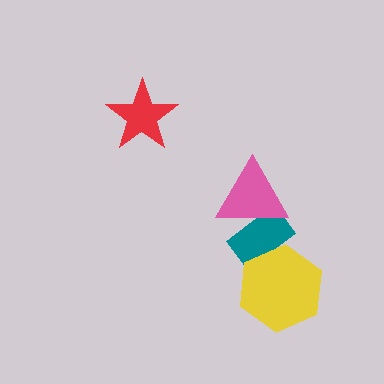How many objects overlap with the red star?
0 objects overlap with the red star.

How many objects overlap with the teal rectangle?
2 objects overlap with the teal rectangle.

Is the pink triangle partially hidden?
No, no other shape covers it.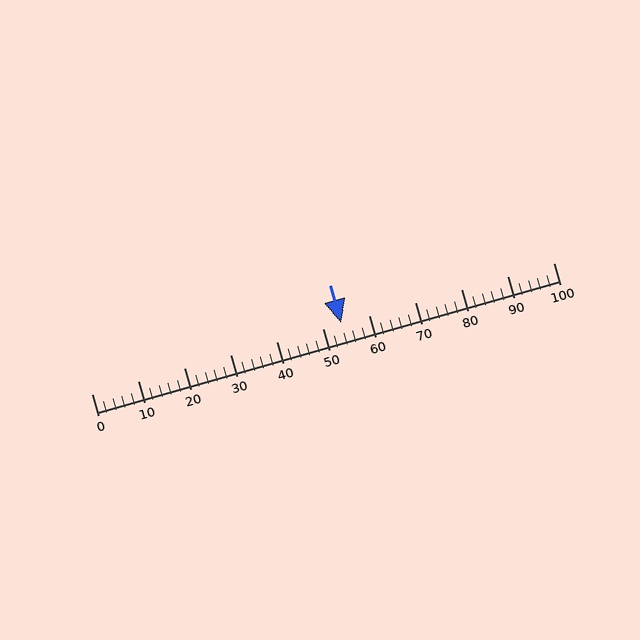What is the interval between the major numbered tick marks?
The major tick marks are spaced 10 units apart.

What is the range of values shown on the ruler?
The ruler shows values from 0 to 100.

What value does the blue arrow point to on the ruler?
The blue arrow points to approximately 54.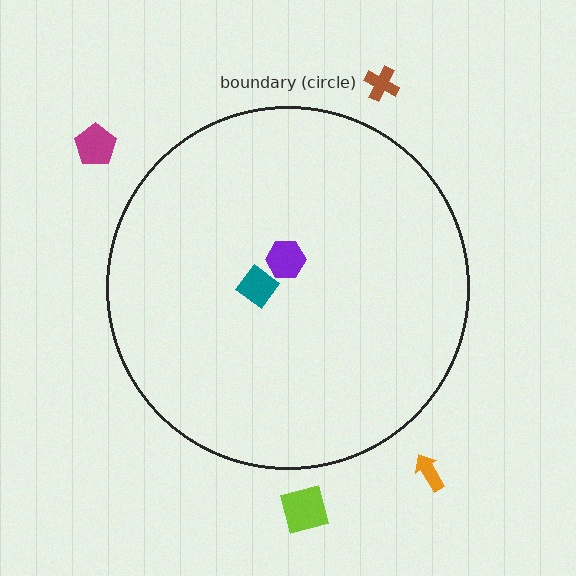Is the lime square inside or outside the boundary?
Outside.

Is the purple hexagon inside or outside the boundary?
Inside.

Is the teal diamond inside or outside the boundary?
Inside.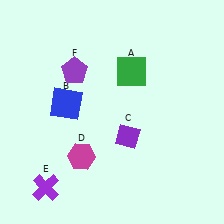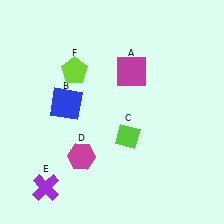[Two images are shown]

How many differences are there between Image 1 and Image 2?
There are 3 differences between the two images.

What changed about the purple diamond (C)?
In Image 1, C is purple. In Image 2, it changed to lime.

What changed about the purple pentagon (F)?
In Image 1, F is purple. In Image 2, it changed to lime.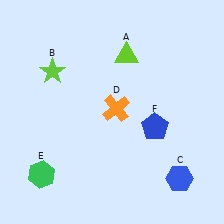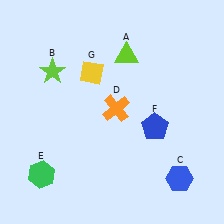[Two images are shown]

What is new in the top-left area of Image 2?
A yellow diamond (G) was added in the top-left area of Image 2.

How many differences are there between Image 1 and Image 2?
There is 1 difference between the two images.